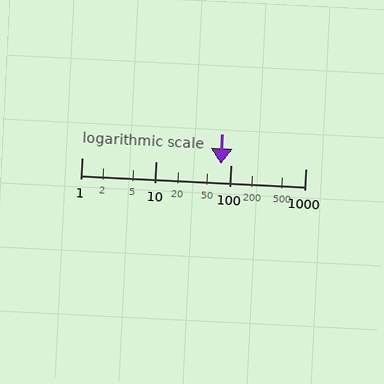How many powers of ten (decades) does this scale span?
The scale spans 3 decades, from 1 to 1000.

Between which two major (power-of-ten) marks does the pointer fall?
The pointer is between 10 and 100.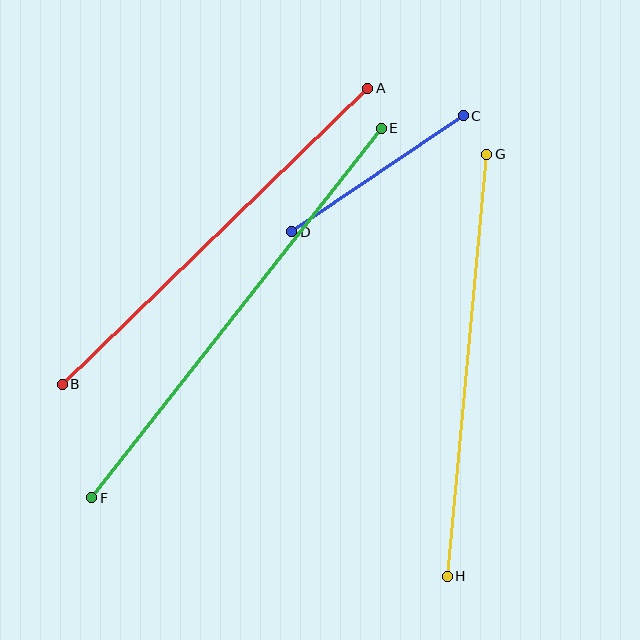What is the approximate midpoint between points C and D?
The midpoint is at approximately (377, 174) pixels.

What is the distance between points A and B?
The distance is approximately 425 pixels.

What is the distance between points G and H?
The distance is approximately 424 pixels.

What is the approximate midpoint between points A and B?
The midpoint is at approximately (215, 236) pixels.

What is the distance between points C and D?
The distance is approximately 207 pixels.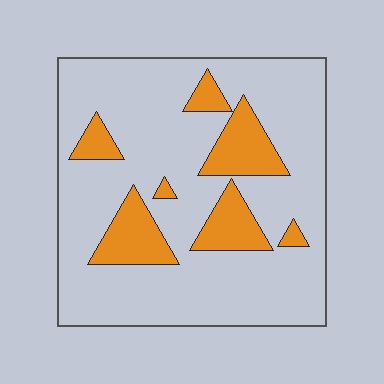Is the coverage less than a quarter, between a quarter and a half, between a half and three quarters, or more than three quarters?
Less than a quarter.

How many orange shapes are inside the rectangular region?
7.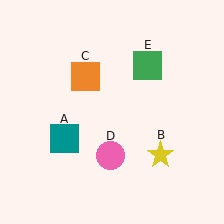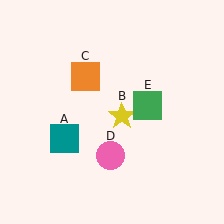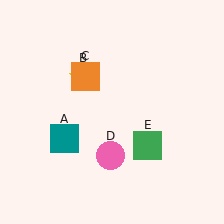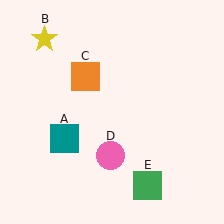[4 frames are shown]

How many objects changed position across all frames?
2 objects changed position: yellow star (object B), green square (object E).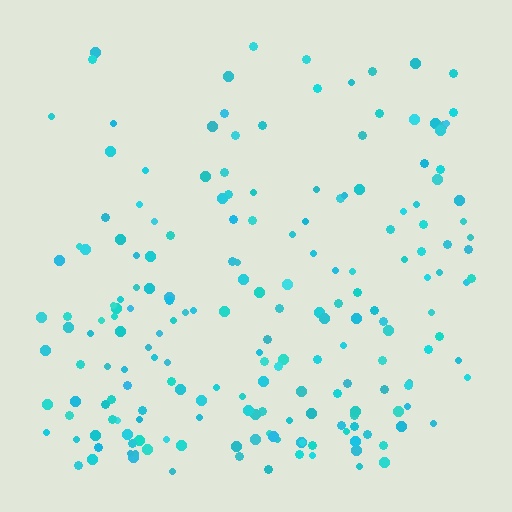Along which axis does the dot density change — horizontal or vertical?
Vertical.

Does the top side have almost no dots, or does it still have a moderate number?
Still a moderate number, just noticeably fewer than the bottom.